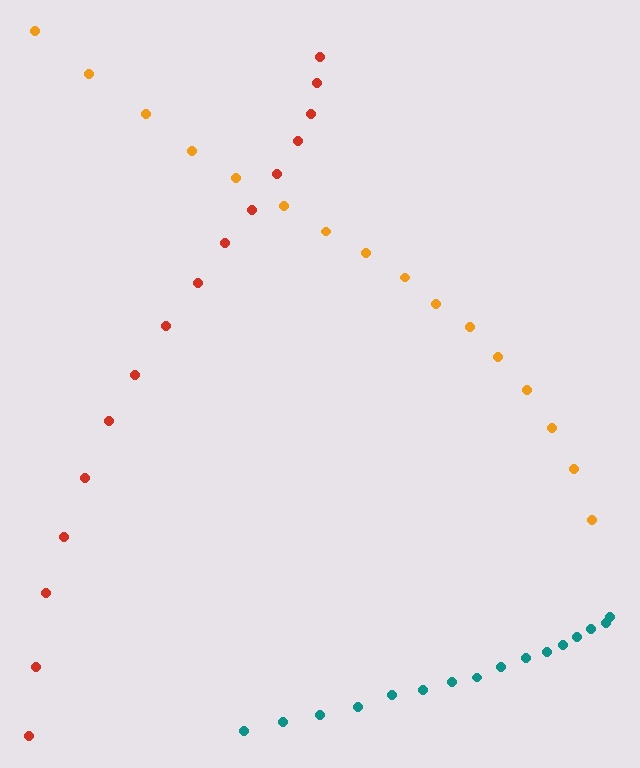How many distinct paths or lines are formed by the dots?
There are 3 distinct paths.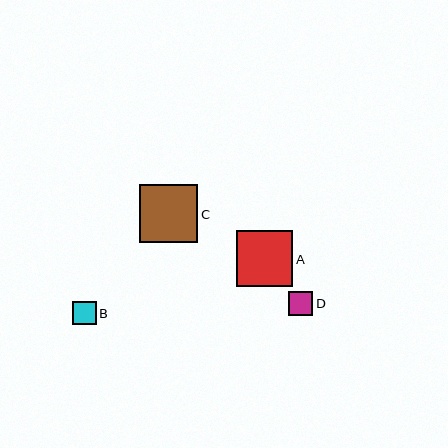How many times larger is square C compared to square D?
Square C is approximately 2.4 times the size of square D.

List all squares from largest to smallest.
From largest to smallest: C, A, D, B.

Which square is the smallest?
Square B is the smallest with a size of approximately 24 pixels.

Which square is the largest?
Square C is the largest with a size of approximately 58 pixels.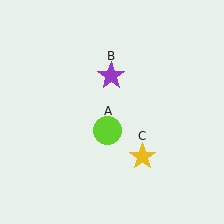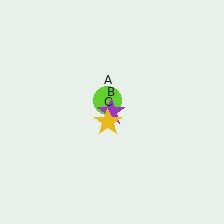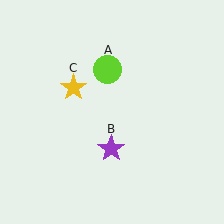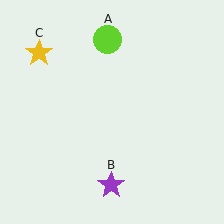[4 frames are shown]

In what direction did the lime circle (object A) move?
The lime circle (object A) moved up.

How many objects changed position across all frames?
3 objects changed position: lime circle (object A), purple star (object B), yellow star (object C).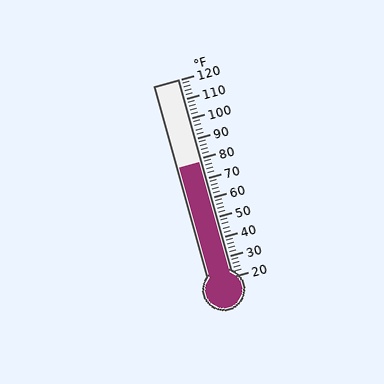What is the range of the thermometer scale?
The thermometer scale ranges from 20°F to 120°F.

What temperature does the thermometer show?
The thermometer shows approximately 78°F.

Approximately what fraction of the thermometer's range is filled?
The thermometer is filled to approximately 60% of its range.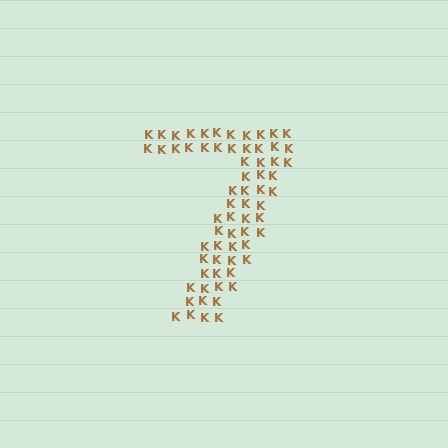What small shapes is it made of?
It is made of small letter K's.